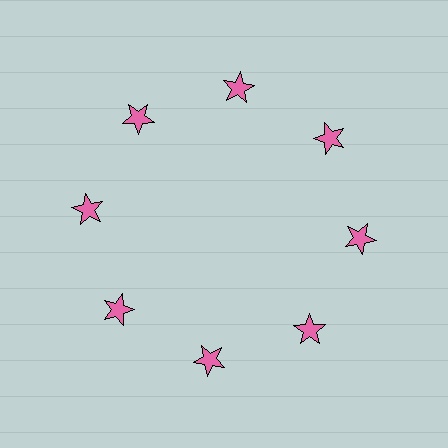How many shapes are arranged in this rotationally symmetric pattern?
There are 8 shapes, arranged in 8 groups of 1.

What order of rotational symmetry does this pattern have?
This pattern has 8-fold rotational symmetry.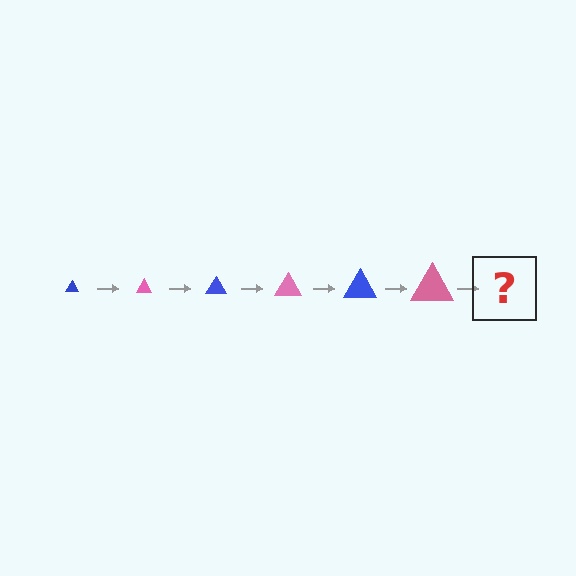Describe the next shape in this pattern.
It should be a blue triangle, larger than the previous one.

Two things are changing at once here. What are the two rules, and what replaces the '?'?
The two rules are that the triangle grows larger each step and the color cycles through blue and pink. The '?' should be a blue triangle, larger than the previous one.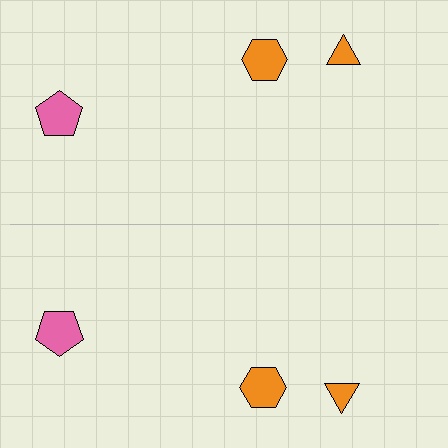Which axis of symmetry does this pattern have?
The pattern has a horizontal axis of symmetry running through the center of the image.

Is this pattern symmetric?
Yes, this pattern has bilateral (reflection) symmetry.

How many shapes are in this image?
There are 6 shapes in this image.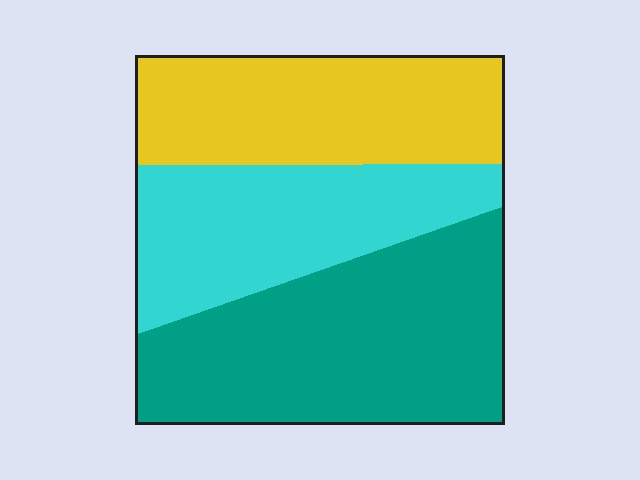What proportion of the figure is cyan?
Cyan takes up about one quarter (1/4) of the figure.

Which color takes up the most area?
Teal, at roughly 40%.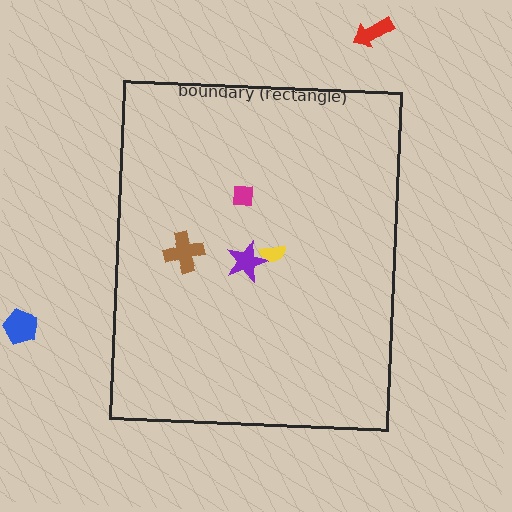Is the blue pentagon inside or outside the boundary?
Outside.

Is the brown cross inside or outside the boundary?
Inside.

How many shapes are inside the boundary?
4 inside, 2 outside.